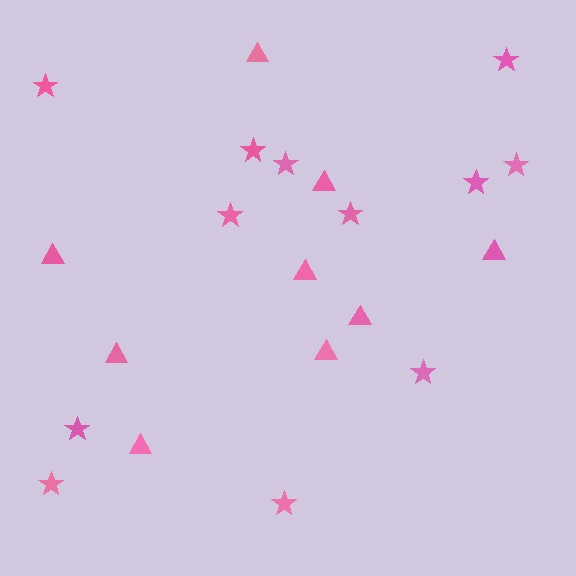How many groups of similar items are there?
There are 2 groups: one group of triangles (9) and one group of stars (12).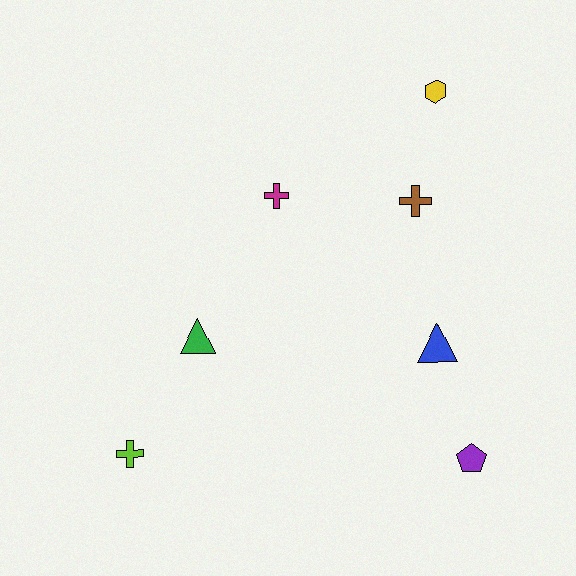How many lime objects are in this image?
There is 1 lime object.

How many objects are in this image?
There are 7 objects.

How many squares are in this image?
There are no squares.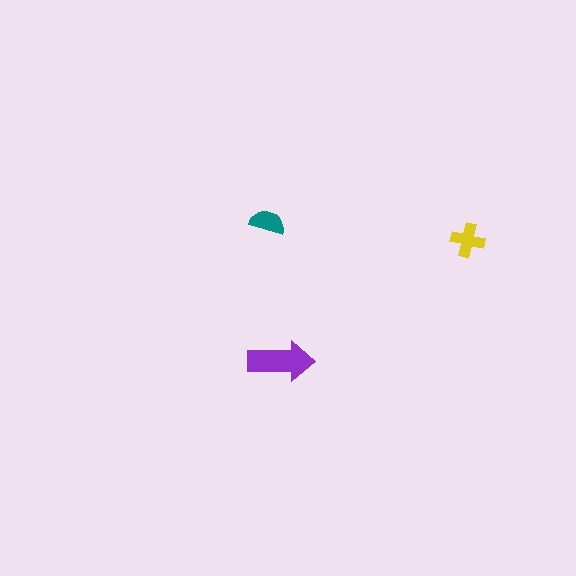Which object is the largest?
The purple arrow.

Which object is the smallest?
The teal semicircle.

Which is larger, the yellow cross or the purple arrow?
The purple arrow.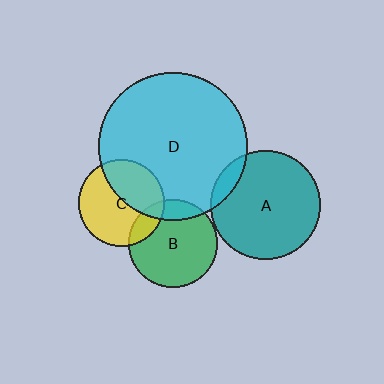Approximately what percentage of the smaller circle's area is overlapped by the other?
Approximately 10%.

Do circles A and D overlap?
Yes.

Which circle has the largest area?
Circle D (cyan).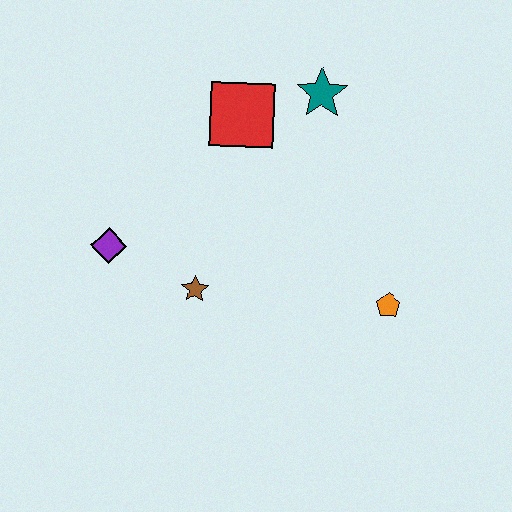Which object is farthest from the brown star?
The teal star is farthest from the brown star.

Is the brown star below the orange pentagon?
No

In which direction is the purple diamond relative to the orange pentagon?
The purple diamond is to the left of the orange pentagon.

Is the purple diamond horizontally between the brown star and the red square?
No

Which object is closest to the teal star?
The red square is closest to the teal star.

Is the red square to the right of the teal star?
No